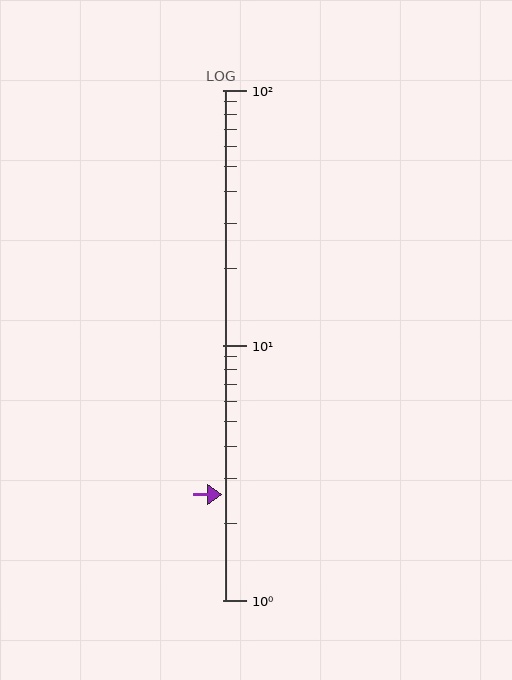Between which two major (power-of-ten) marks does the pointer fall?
The pointer is between 1 and 10.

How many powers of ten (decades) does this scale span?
The scale spans 2 decades, from 1 to 100.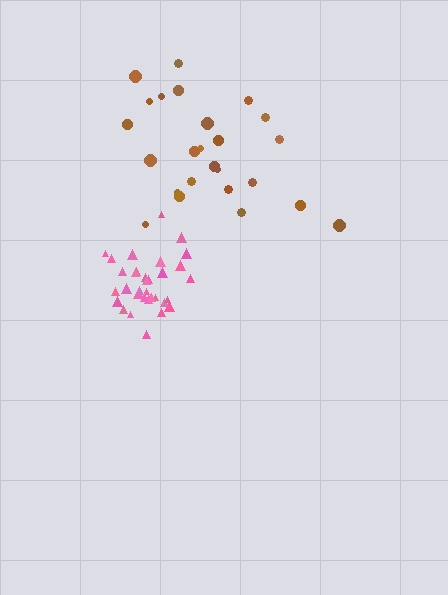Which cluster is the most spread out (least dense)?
Brown.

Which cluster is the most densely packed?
Pink.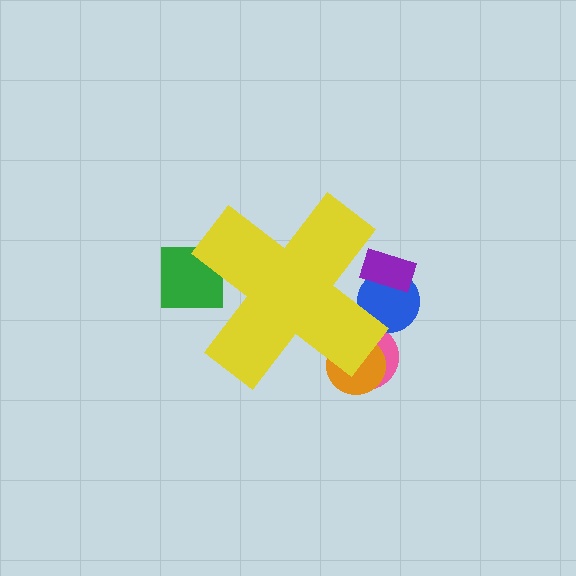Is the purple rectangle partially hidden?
Yes, the purple rectangle is partially hidden behind the yellow cross.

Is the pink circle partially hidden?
Yes, the pink circle is partially hidden behind the yellow cross.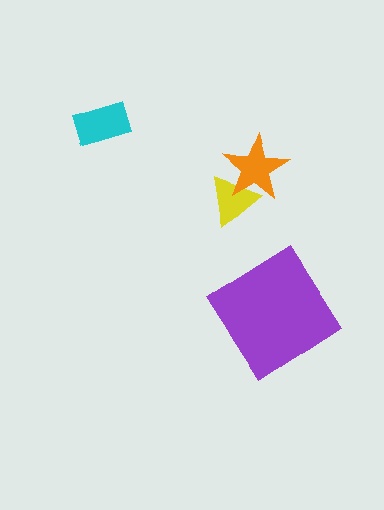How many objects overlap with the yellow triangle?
1 object overlaps with the yellow triangle.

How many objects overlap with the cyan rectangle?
0 objects overlap with the cyan rectangle.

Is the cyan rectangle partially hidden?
No, no other shape covers it.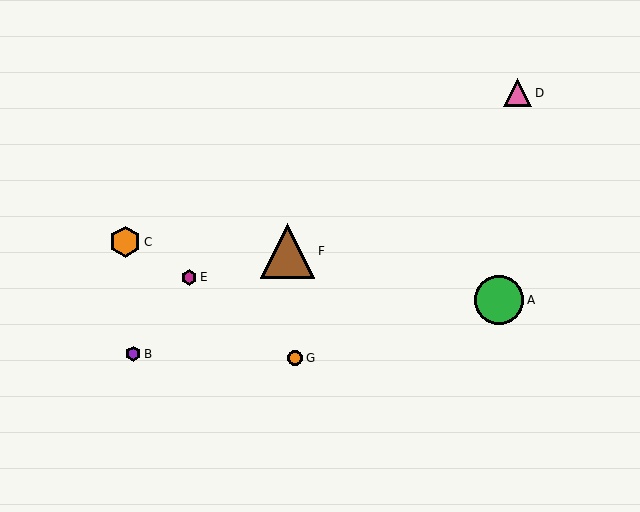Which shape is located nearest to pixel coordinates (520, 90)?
The pink triangle (labeled D) at (518, 93) is nearest to that location.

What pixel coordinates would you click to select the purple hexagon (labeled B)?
Click at (133, 354) to select the purple hexagon B.